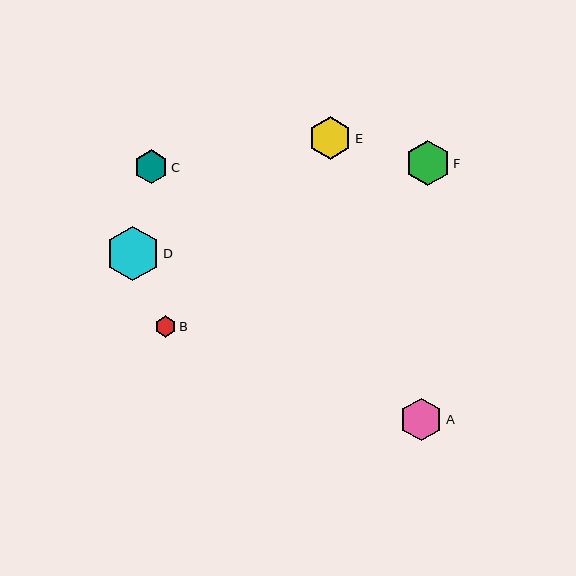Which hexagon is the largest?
Hexagon D is the largest with a size of approximately 55 pixels.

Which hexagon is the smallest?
Hexagon B is the smallest with a size of approximately 21 pixels.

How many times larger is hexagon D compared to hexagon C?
Hexagon D is approximately 1.6 times the size of hexagon C.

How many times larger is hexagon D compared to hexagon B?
Hexagon D is approximately 2.6 times the size of hexagon B.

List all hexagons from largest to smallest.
From largest to smallest: D, F, E, A, C, B.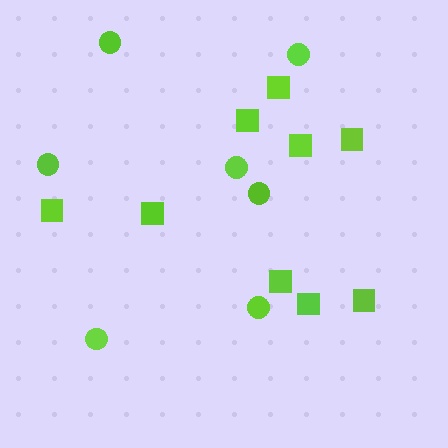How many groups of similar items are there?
There are 2 groups: one group of circles (7) and one group of squares (9).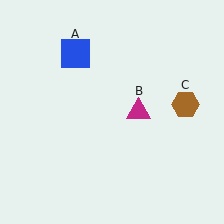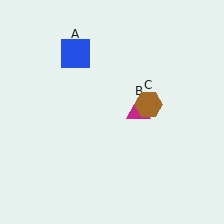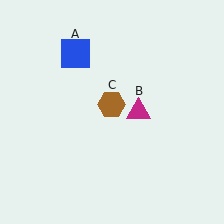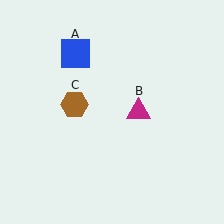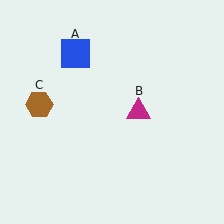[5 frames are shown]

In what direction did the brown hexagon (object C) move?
The brown hexagon (object C) moved left.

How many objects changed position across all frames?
1 object changed position: brown hexagon (object C).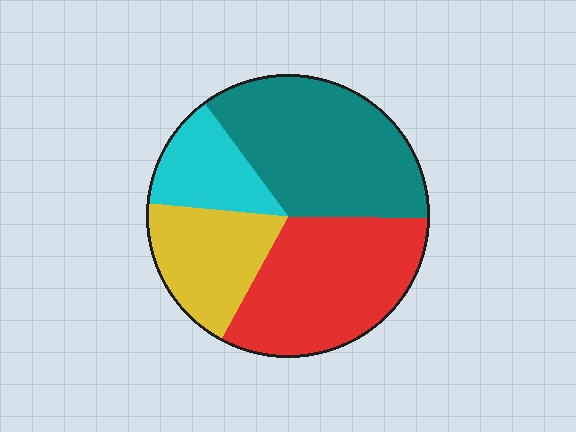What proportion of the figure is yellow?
Yellow takes up about one fifth (1/5) of the figure.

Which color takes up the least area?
Cyan, at roughly 15%.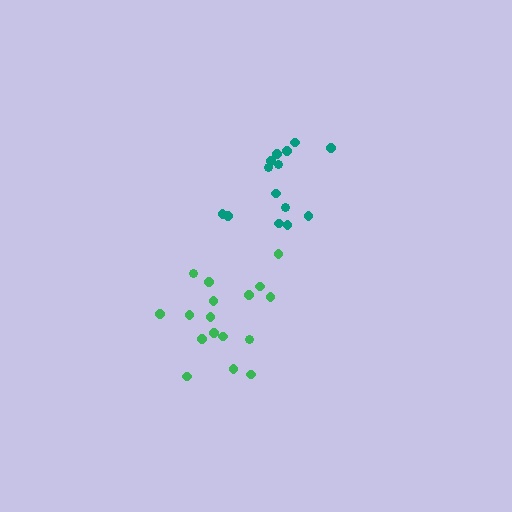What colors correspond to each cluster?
The clusters are colored: teal, green.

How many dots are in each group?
Group 1: 14 dots, Group 2: 17 dots (31 total).